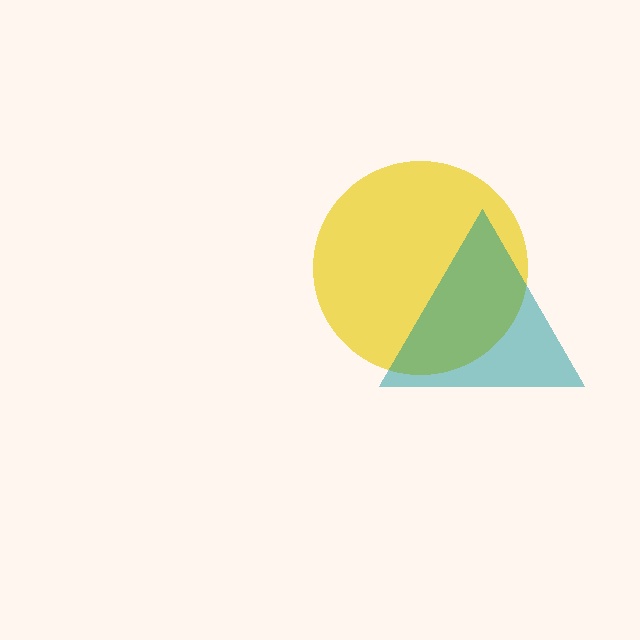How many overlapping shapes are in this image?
There are 2 overlapping shapes in the image.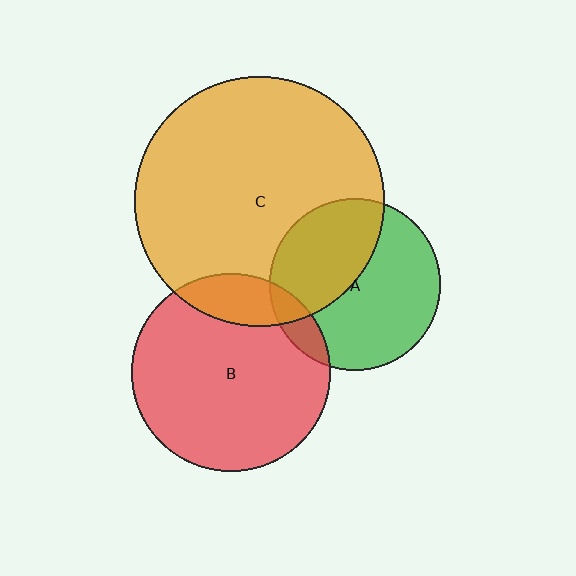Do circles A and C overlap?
Yes.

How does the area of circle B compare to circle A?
Approximately 1.3 times.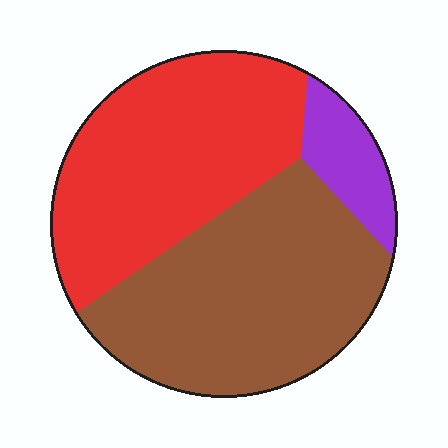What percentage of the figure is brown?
Brown covers roughly 45% of the figure.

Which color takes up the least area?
Purple, at roughly 10%.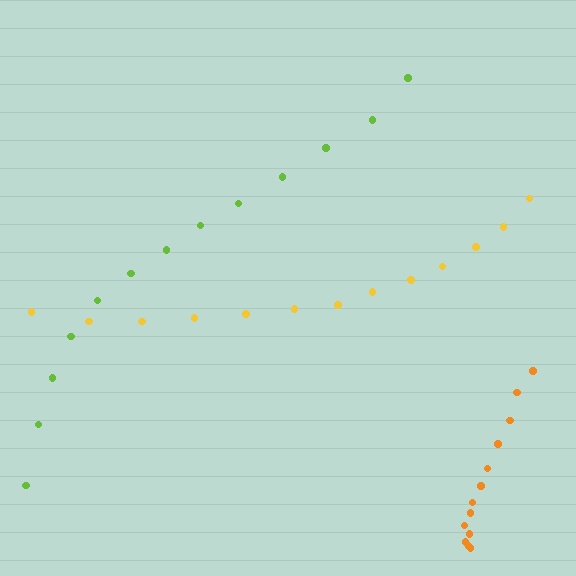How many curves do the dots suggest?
There are 3 distinct paths.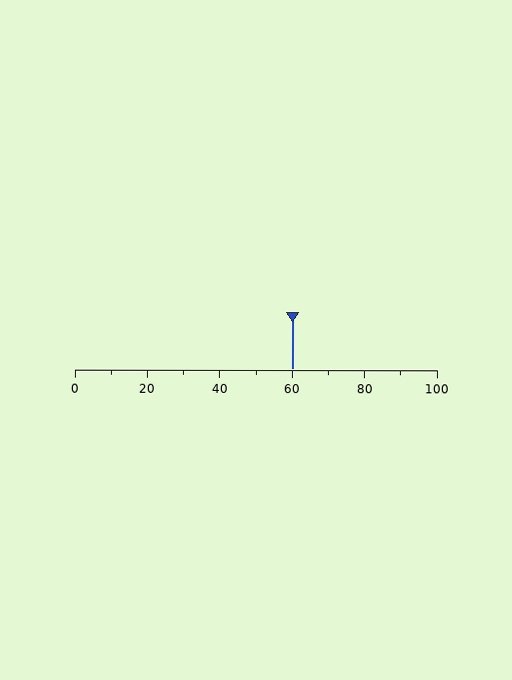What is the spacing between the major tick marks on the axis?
The major ticks are spaced 20 apart.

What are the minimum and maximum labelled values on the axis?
The axis runs from 0 to 100.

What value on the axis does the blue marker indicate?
The marker indicates approximately 60.